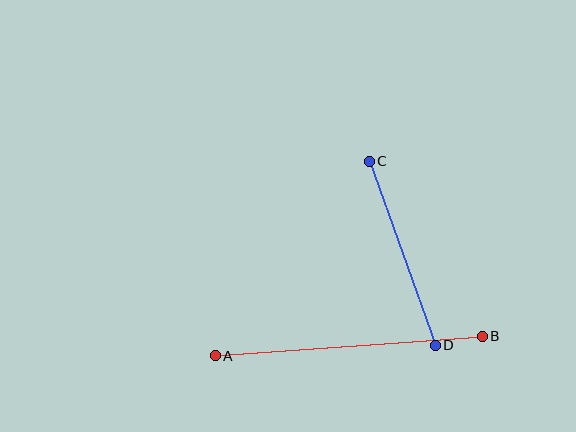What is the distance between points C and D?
The distance is approximately 196 pixels.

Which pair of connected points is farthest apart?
Points A and B are farthest apart.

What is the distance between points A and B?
The distance is approximately 268 pixels.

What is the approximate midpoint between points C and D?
The midpoint is at approximately (402, 253) pixels.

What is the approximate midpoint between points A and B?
The midpoint is at approximately (349, 346) pixels.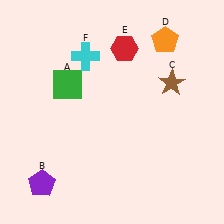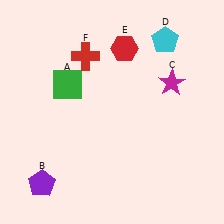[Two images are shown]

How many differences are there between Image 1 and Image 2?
There are 3 differences between the two images.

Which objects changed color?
C changed from brown to magenta. D changed from orange to cyan. F changed from cyan to red.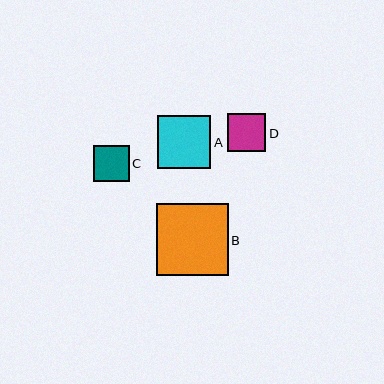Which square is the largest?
Square B is the largest with a size of approximately 72 pixels.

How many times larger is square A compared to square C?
Square A is approximately 1.5 times the size of square C.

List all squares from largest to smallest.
From largest to smallest: B, A, D, C.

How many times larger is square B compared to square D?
Square B is approximately 1.9 times the size of square D.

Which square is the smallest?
Square C is the smallest with a size of approximately 36 pixels.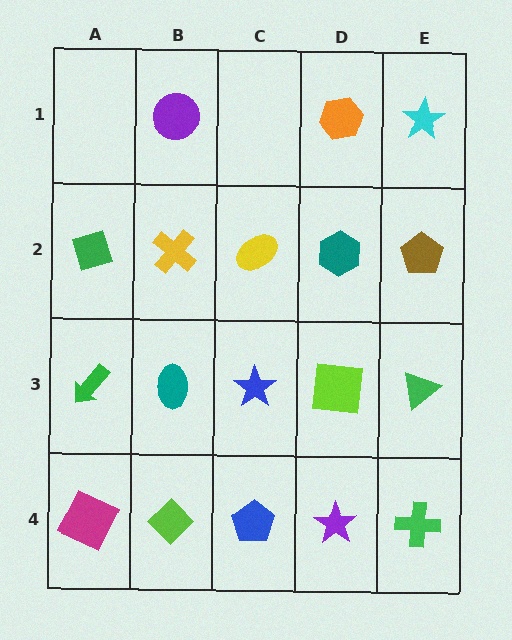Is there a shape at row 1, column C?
No, that cell is empty.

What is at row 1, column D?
An orange hexagon.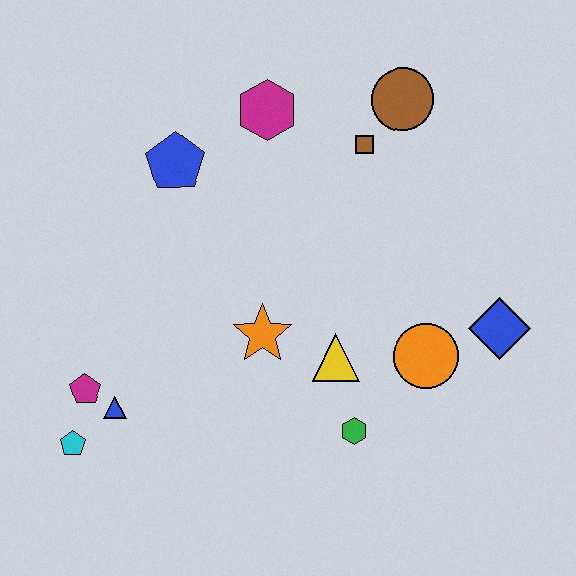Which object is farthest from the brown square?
The cyan pentagon is farthest from the brown square.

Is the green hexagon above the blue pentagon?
No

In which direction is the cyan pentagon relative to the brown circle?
The cyan pentagon is below the brown circle.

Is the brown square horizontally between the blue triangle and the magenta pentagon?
No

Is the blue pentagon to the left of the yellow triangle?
Yes